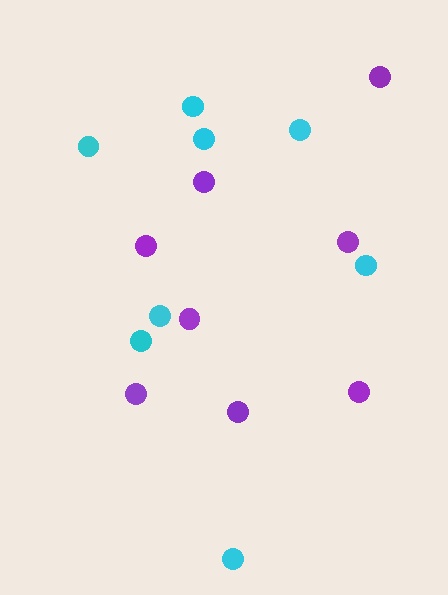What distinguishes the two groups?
There are 2 groups: one group of cyan circles (8) and one group of purple circles (8).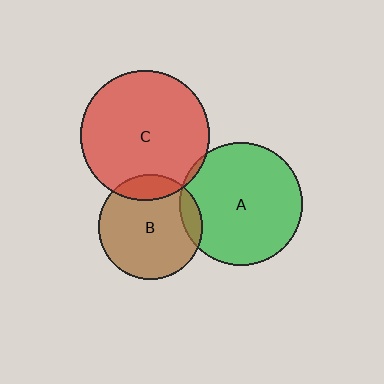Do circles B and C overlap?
Yes.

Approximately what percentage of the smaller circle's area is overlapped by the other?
Approximately 15%.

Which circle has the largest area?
Circle C (red).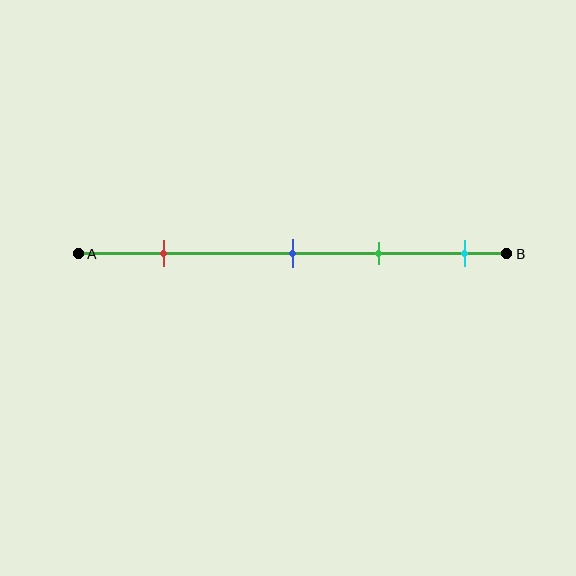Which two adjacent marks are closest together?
The blue and green marks are the closest adjacent pair.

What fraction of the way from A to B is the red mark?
The red mark is approximately 20% (0.2) of the way from A to B.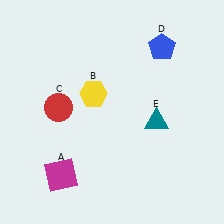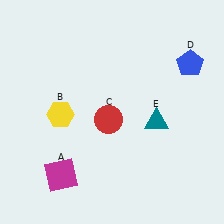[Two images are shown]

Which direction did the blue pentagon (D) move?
The blue pentagon (D) moved right.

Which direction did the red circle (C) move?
The red circle (C) moved right.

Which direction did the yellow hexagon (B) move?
The yellow hexagon (B) moved left.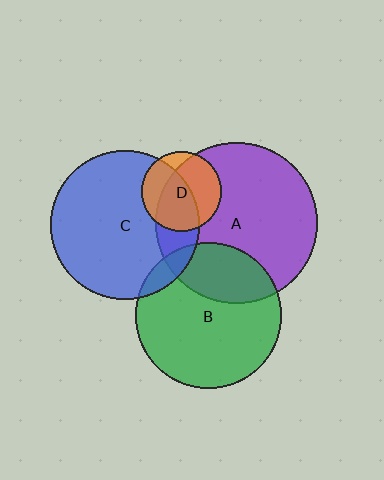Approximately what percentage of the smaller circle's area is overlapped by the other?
Approximately 60%.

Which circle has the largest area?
Circle A (purple).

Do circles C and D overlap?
Yes.